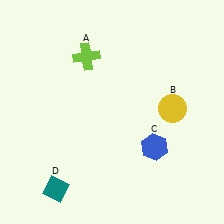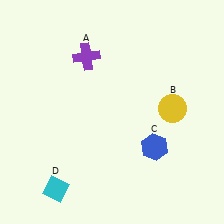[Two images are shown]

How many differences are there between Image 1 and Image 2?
There are 2 differences between the two images.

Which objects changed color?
A changed from lime to purple. D changed from teal to cyan.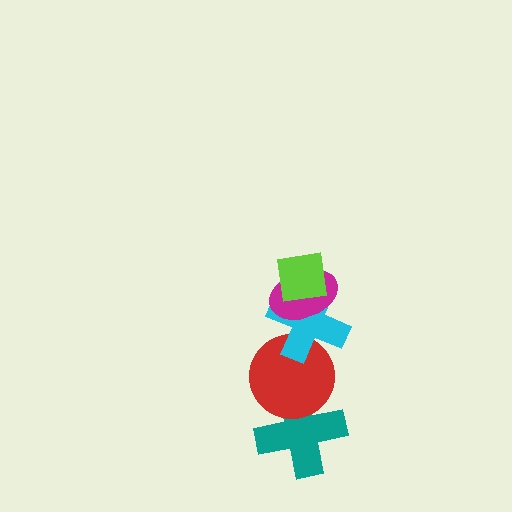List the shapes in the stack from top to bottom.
From top to bottom: the lime square, the magenta ellipse, the cyan cross, the red circle, the teal cross.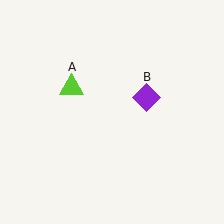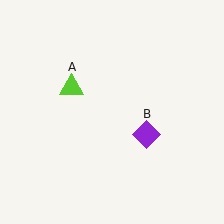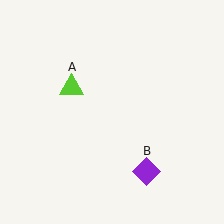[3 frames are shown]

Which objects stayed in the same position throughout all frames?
Lime triangle (object A) remained stationary.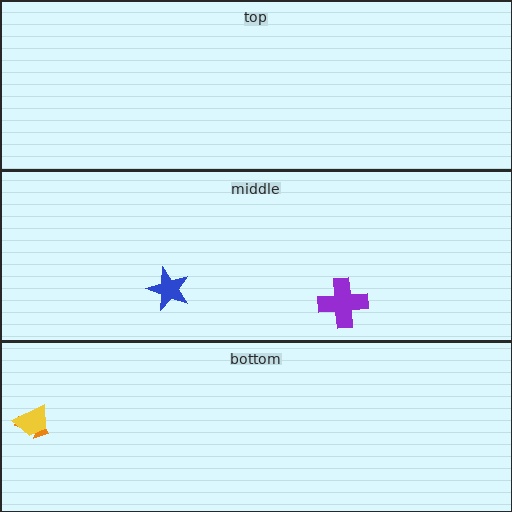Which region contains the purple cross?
The middle region.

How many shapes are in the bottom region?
2.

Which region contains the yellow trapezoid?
The bottom region.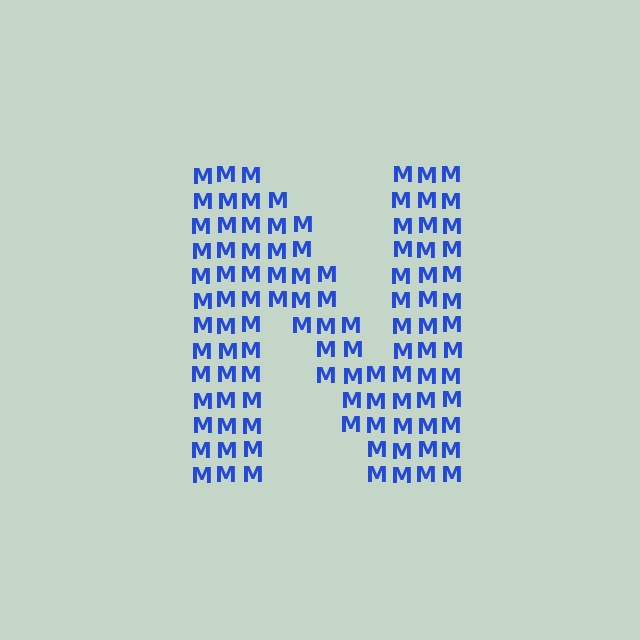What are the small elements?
The small elements are letter M's.